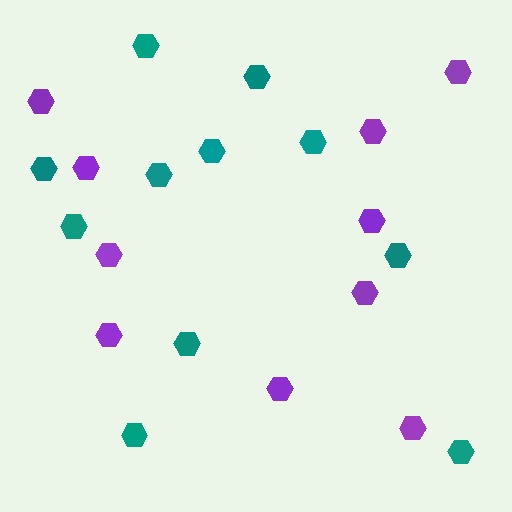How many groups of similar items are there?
There are 2 groups: one group of purple hexagons (10) and one group of teal hexagons (11).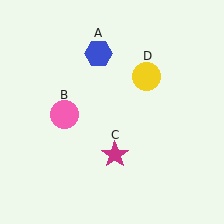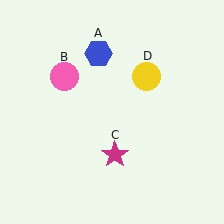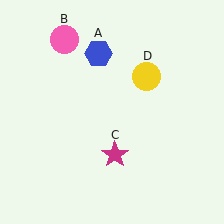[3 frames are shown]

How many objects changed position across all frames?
1 object changed position: pink circle (object B).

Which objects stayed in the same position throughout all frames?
Blue hexagon (object A) and magenta star (object C) and yellow circle (object D) remained stationary.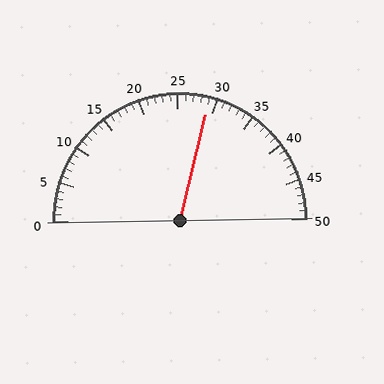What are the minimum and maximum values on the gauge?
The gauge ranges from 0 to 50.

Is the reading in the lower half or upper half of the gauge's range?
The reading is in the upper half of the range (0 to 50).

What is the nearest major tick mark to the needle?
The nearest major tick mark is 30.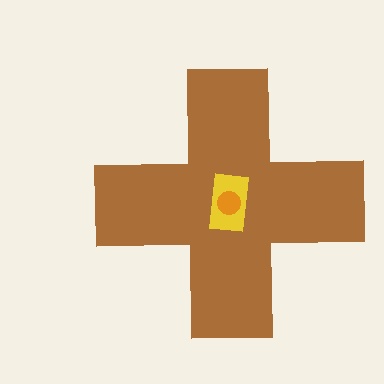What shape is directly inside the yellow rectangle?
The orange circle.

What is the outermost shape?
The brown cross.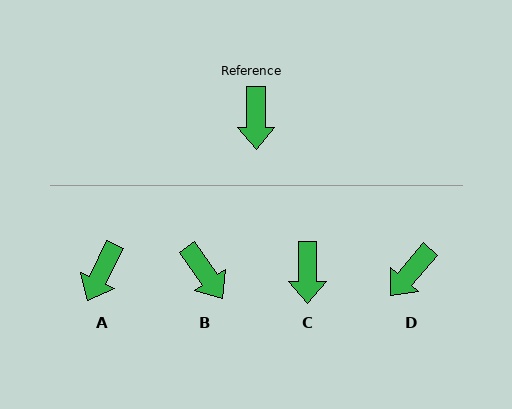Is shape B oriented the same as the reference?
No, it is off by about 34 degrees.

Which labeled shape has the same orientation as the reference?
C.